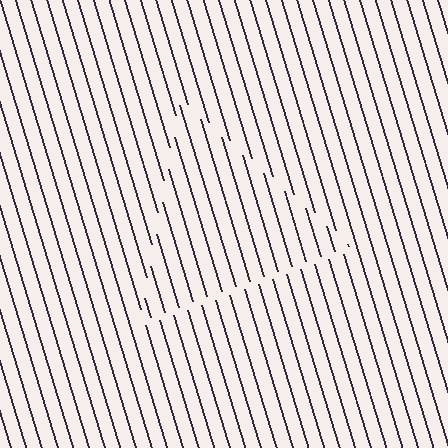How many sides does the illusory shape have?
3 sides — the line-ends trace a triangle.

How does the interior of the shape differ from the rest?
The interior of the shape contains the same grating, shifted by half a period — the contour is defined by the phase discontinuity where line-ends from the inner and outer gratings abut.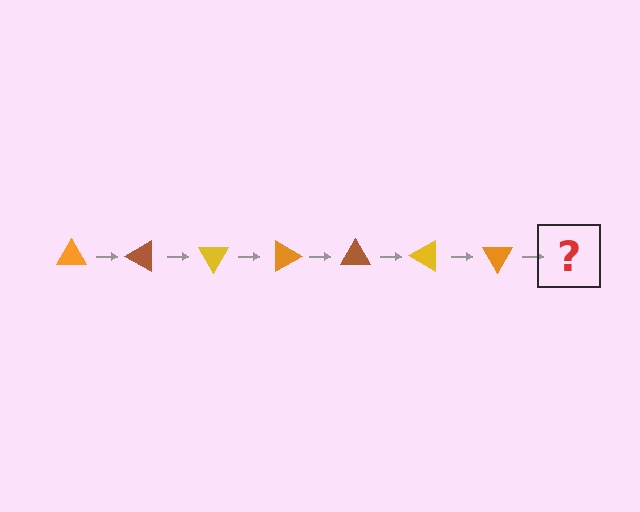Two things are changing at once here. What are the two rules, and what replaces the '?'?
The two rules are that it rotates 30 degrees each step and the color cycles through orange, brown, and yellow. The '?' should be a brown triangle, rotated 210 degrees from the start.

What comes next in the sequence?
The next element should be a brown triangle, rotated 210 degrees from the start.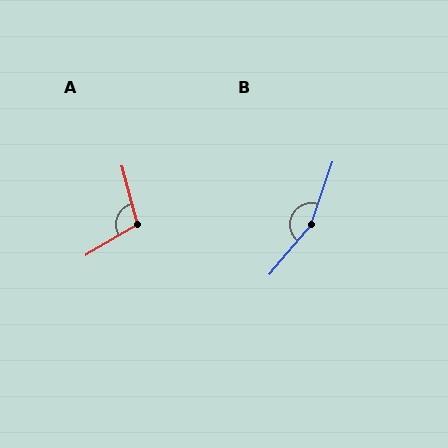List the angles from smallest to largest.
A (105°), B (159°).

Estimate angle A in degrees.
Approximately 105 degrees.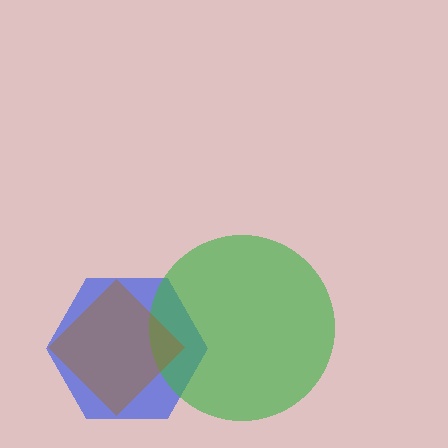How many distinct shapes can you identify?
There are 3 distinct shapes: a blue hexagon, a green circle, a brown diamond.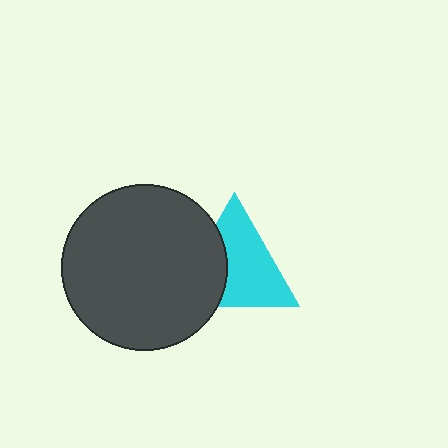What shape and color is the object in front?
The object in front is a dark gray circle.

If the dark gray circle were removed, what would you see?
You would see the complete cyan triangle.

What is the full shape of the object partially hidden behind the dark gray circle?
The partially hidden object is a cyan triangle.